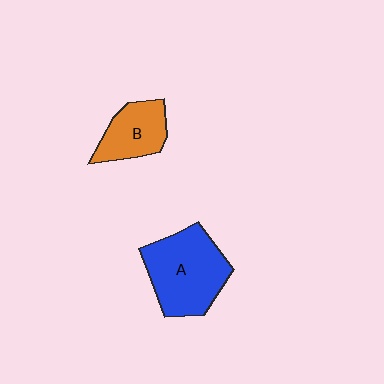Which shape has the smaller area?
Shape B (orange).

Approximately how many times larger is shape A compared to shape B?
Approximately 1.7 times.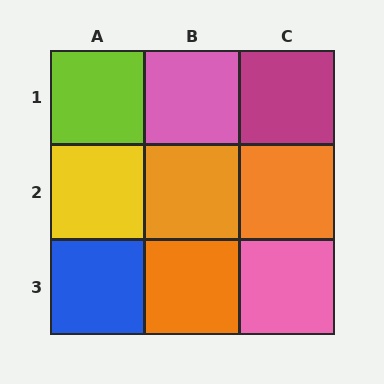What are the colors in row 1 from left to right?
Lime, pink, magenta.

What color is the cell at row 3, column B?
Orange.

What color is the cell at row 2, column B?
Orange.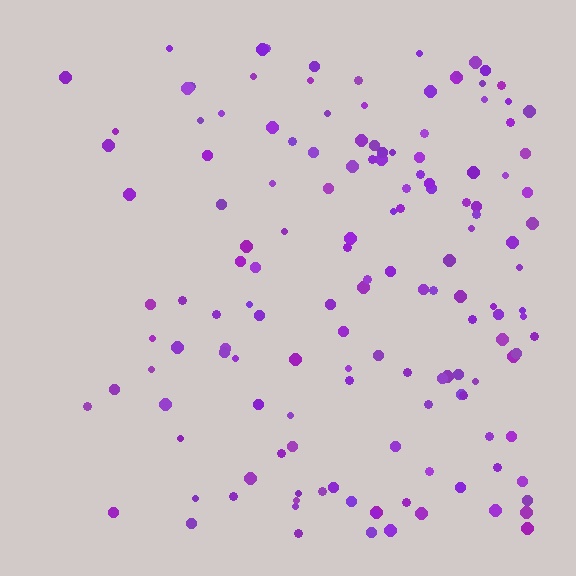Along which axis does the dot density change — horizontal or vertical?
Horizontal.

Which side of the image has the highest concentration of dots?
The right.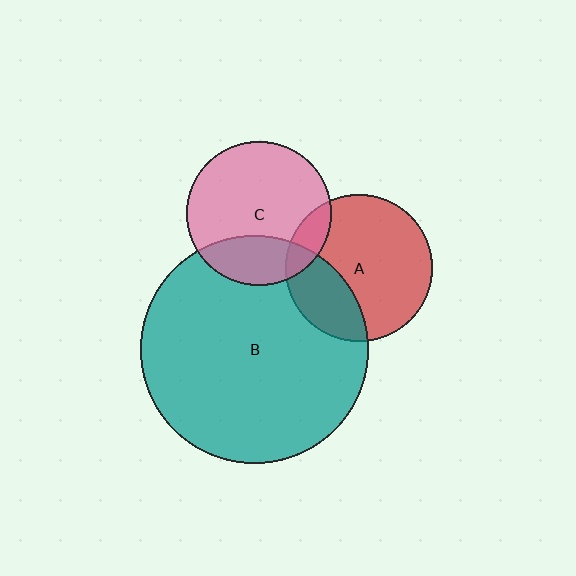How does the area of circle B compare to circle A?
Approximately 2.4 times.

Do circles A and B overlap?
Yes.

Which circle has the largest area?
Circle B (teal).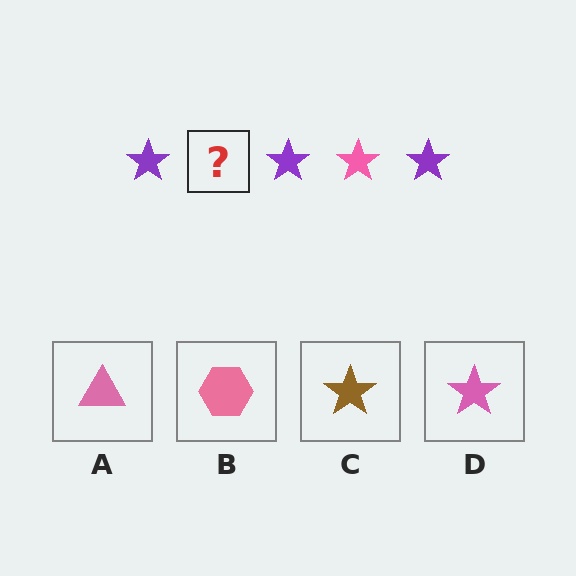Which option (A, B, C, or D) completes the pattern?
D.